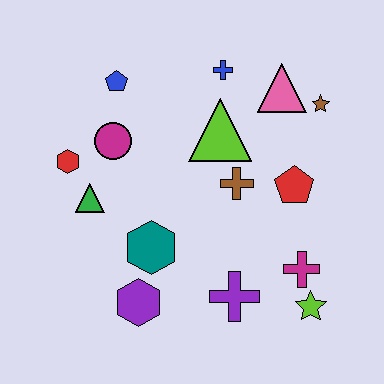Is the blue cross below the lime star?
No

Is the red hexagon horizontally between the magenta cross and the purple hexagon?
No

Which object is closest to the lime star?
The magenta cross is closest to the lime star.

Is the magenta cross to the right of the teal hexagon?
Yes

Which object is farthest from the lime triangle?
The lime star is farthest from the lime triangle.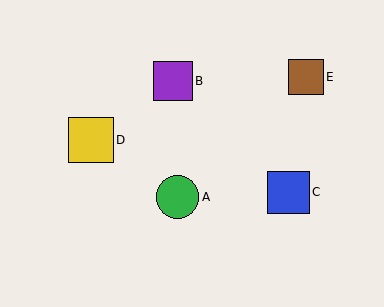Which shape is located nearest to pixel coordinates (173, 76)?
The purple square (labeled B) at (173, 81) is nearest to that location.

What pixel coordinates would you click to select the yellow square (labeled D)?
Click at (91, 140) to select the yellow square D.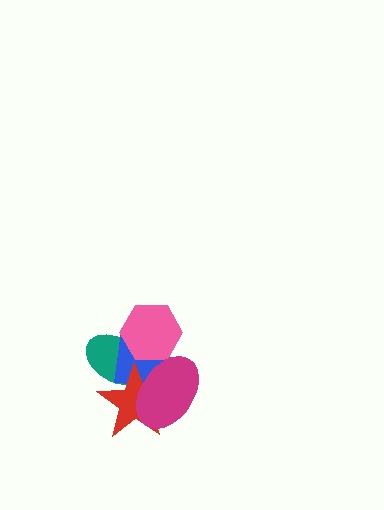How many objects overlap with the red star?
3 objects overlap with the red star.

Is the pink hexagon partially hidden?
Yes, it is partially covered by another shape.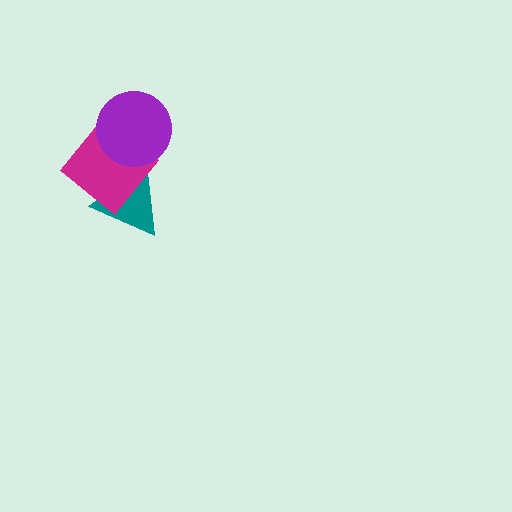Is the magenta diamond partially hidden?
Yes, it is partially covered by another shape.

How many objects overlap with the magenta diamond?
2 objects overlap with the magenta diamond.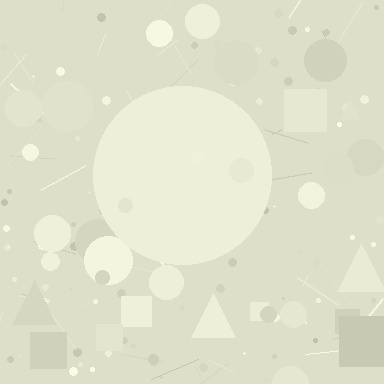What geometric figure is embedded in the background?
A circle is embedded in the background.